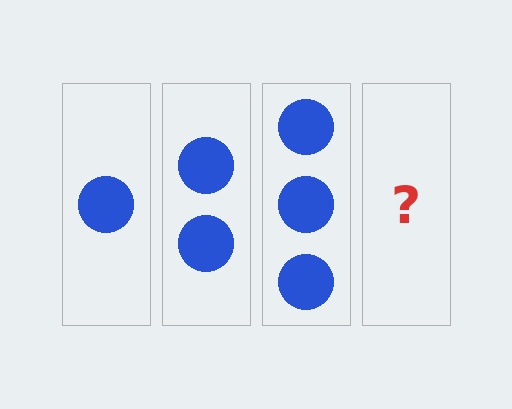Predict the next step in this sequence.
The next step is 4 circles.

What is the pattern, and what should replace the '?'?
The pattern is that each step adds one more circle. The '?' should be 4 circles.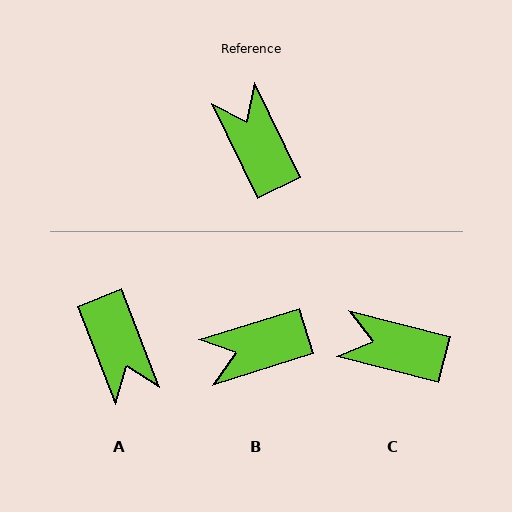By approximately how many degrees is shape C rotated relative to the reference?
Approximately 50 degrees counter-clockwise.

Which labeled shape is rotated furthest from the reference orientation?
A, about 176 degrees away.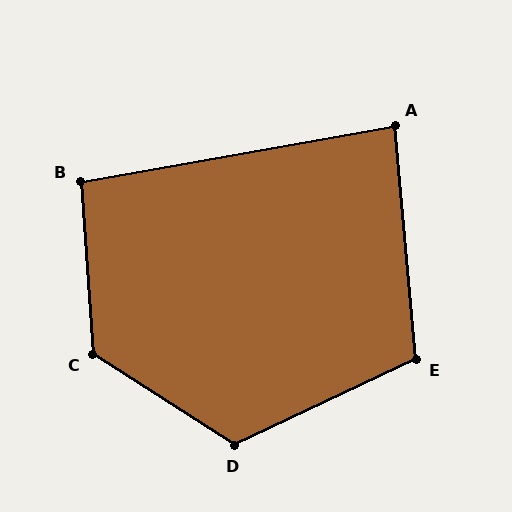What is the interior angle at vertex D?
Approximately 122 degrees (obtuse).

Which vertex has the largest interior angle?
C, at approximately 127 degrees.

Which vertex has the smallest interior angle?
A, at approximately 85 degrees.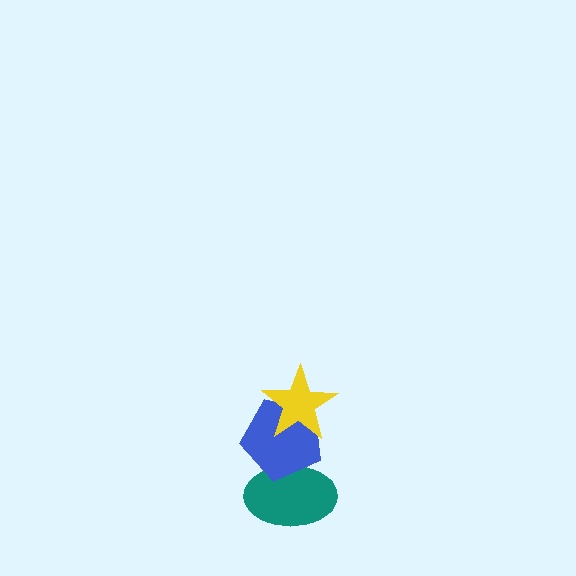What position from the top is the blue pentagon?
The blue pentagon is 2nd from the top.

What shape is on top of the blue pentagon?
The yellow star is on top of the blue pentagon.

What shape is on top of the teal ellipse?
The blue pentagon is on top of the teal ellipse.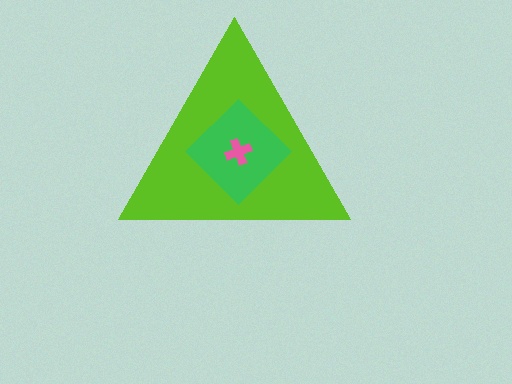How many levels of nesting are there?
3.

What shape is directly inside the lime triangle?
The green diamond.